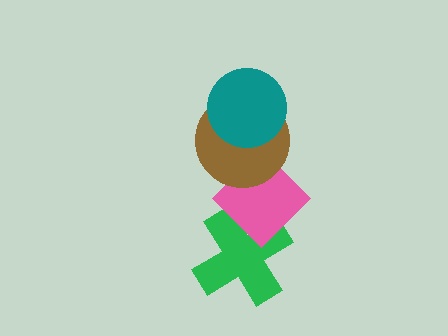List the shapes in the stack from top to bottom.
From top to bottom: the teal circle, the brown circle, the pink diamond, the green cross.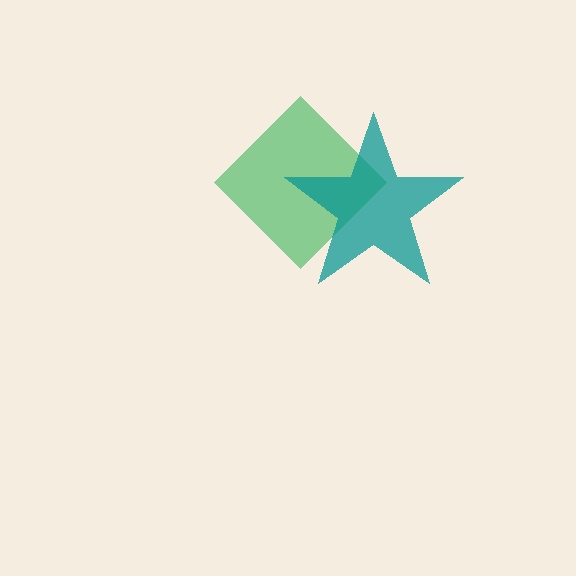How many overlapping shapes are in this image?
There are 2 overlapping shapes in the image.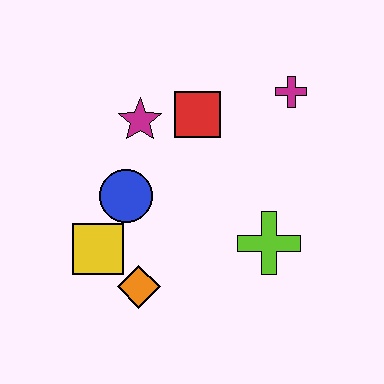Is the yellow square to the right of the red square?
No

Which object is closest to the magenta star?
The red square is closest to the magenta star.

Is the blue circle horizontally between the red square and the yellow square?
Yes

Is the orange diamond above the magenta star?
No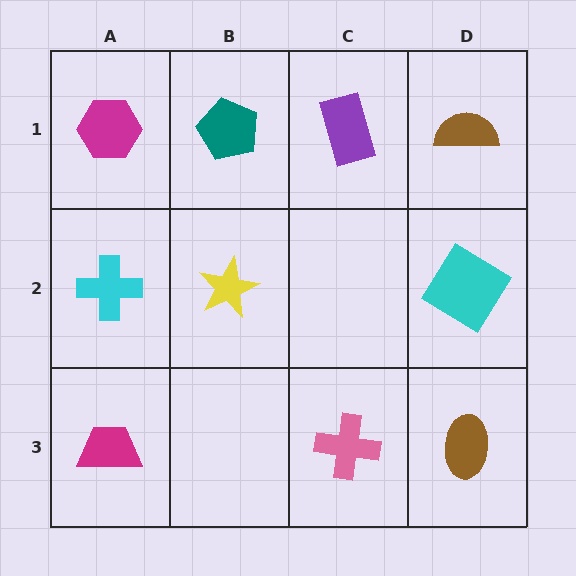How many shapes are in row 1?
4 shapes.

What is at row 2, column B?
A yellow star.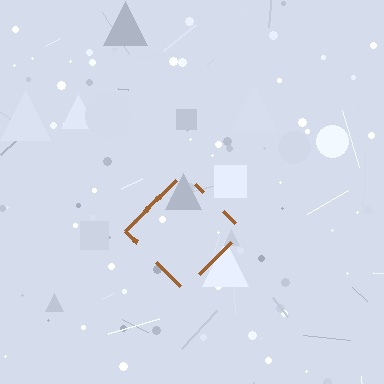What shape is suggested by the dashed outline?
The dashed outline suggests a diamond.